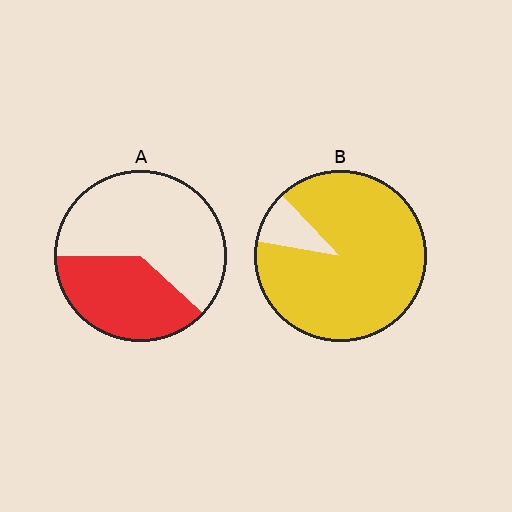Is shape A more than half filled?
No.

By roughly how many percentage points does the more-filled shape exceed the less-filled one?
By roughly 50 percentage points (B over A).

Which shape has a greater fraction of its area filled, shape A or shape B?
Shape B.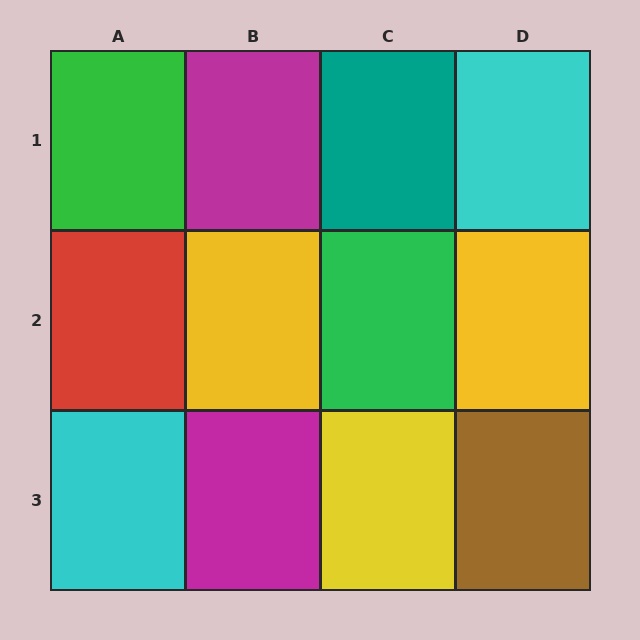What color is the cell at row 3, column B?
Magenta.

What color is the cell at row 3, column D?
Brown.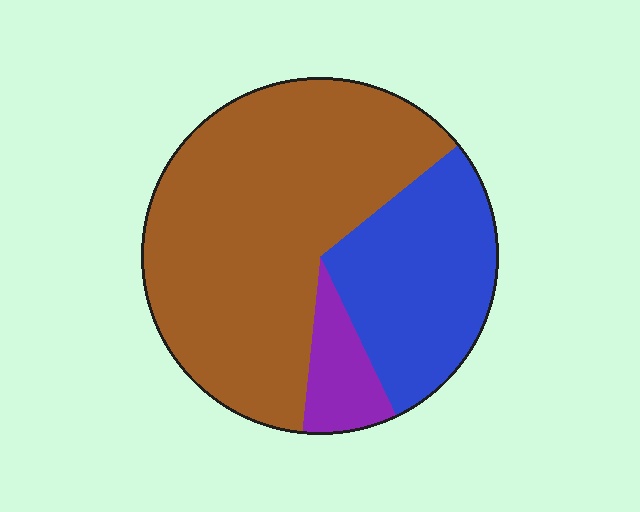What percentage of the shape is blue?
Blue takes up between a quarter and a half of the shape.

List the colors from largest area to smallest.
From largest to smallest: brown, blue, purple.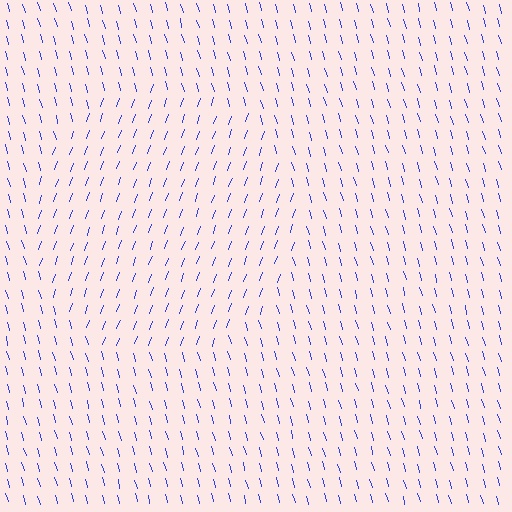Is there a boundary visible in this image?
Yes, there is a texture boundary formed by a change in line orientation.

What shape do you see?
I see a circle.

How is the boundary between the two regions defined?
The boundary is defined purely by a change in line orientation (approximately 35 degrees difference). All lines are the same color and thickness.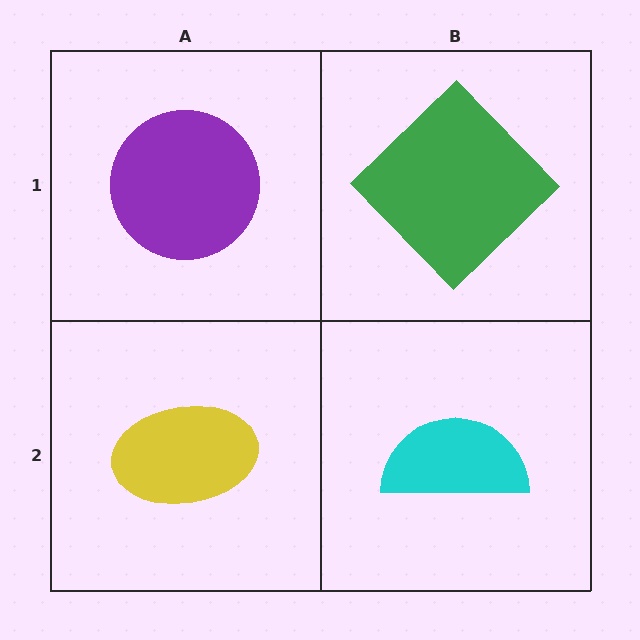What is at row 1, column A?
A purple circle.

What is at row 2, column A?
A yellow ellipse.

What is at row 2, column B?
A cyan semicircle.